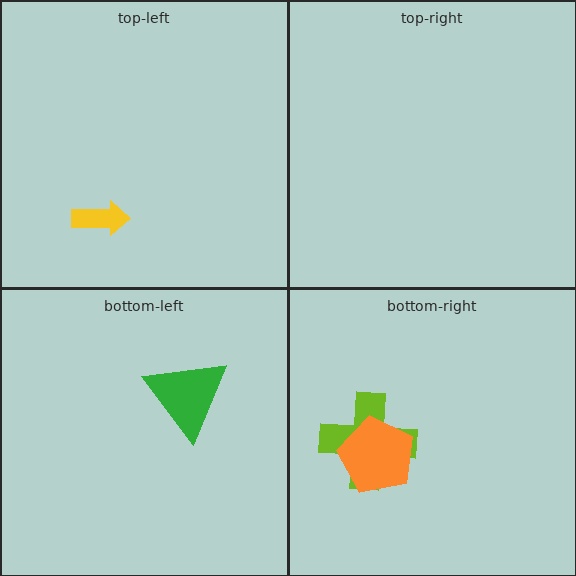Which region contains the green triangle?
The bottom-left region.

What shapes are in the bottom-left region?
The green triangle.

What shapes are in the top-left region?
The yellow arrow.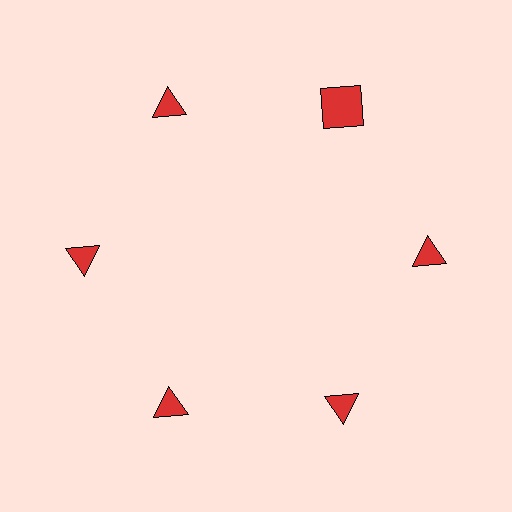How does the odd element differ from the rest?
It has a different shape: square instead of triangle.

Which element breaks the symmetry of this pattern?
The red square at roughly the 1 o'clock position breaks the symmetry. All other shapes are red triangles.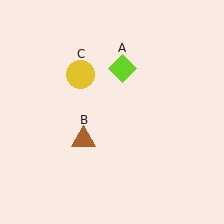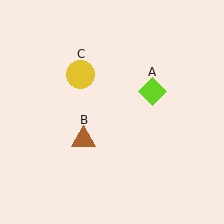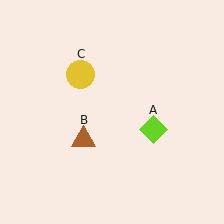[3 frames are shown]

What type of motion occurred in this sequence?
The lime diamond (object A) rotated clockwise around the center of the scene.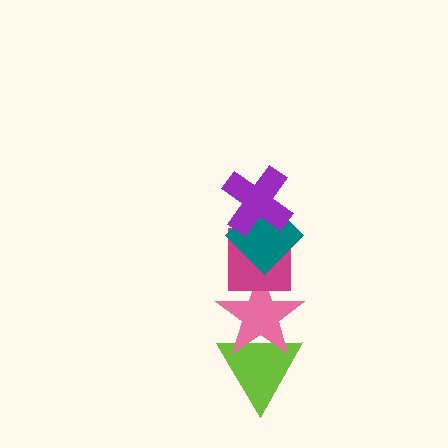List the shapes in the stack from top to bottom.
From top to bottom: the purple cross, the teal diamond, the magenta square, the pink star, the lime triangle.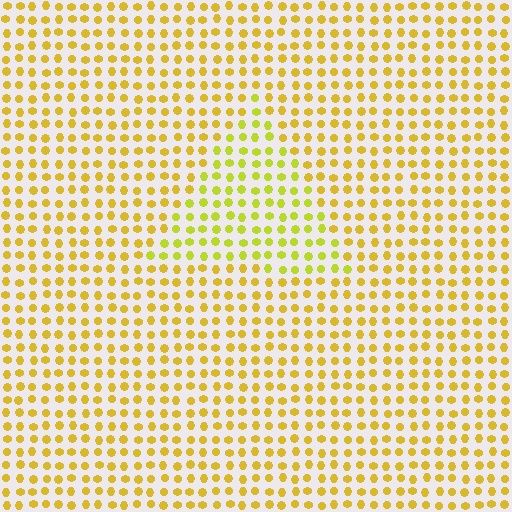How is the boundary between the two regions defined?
The boundary is defined purely by a slight shift in hue (about 23 degrees). Spacing, size, and orientation are identical on both sides.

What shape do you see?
I see a triangle.